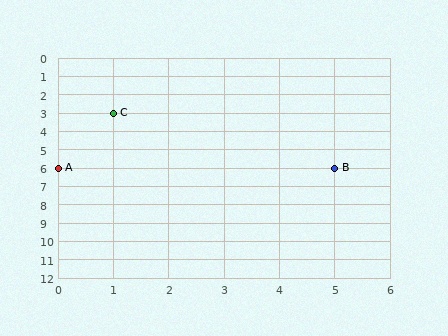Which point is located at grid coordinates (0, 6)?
Point A is at (0, 6).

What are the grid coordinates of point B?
Point B is at grid coordinates (5, 6).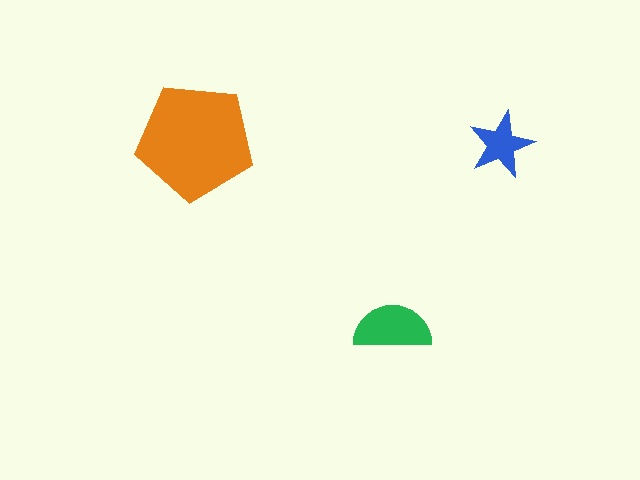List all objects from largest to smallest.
The orange pentagon, the green semicircle, the blue star.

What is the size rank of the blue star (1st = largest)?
3rd.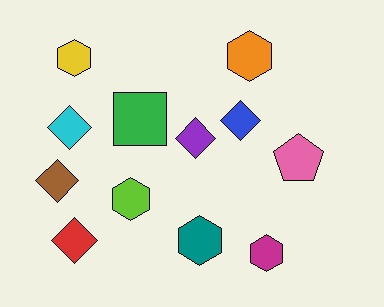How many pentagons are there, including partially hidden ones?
There is 1 pentagon.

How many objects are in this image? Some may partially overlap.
There are 12 objects.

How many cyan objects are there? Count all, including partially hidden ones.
There is 1 cyan object.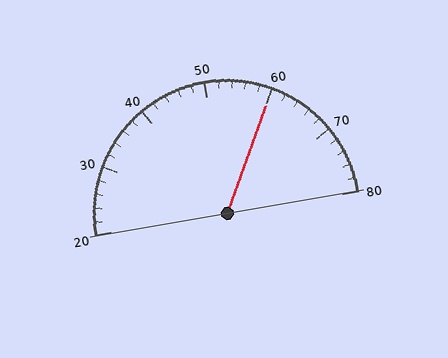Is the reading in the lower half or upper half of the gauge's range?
The reading is in the upper half of the range (20 to 80).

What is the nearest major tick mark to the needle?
The nearest major tick mark is 60.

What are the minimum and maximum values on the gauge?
The gauge ranges from 20 to 80.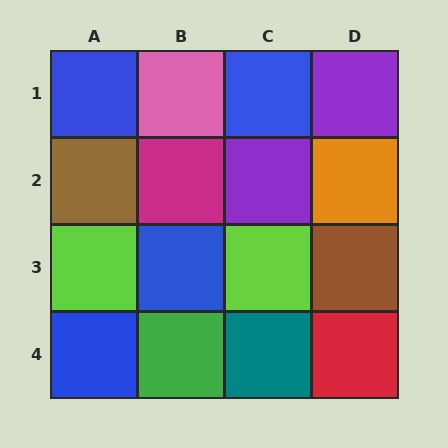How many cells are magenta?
1 cell is magenta.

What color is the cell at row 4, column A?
Blue.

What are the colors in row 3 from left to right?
Lime, blue, lime, brown.